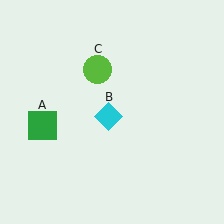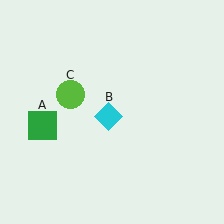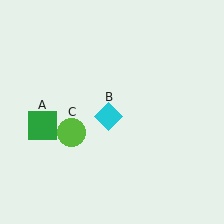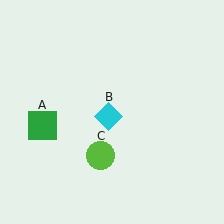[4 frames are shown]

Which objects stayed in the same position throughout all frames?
Green square (object A) and cyan diamond (object B) remained stationary.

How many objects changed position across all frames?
1 object changed position: lime circle (object C).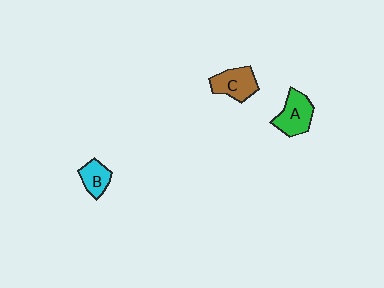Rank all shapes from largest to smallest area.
From largest to smallest: A (green), C (brown), B (cyan).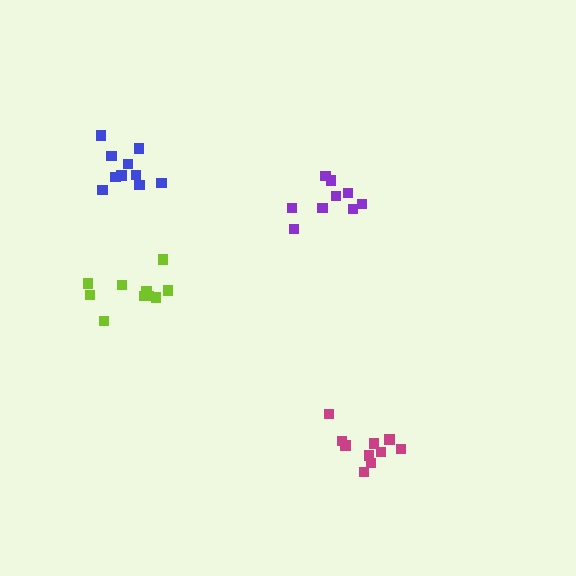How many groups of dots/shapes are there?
There are 4 groups.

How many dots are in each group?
Group 1: 10 dots, Group 2: 9 dots, Group 3: 11 dots, Group 4: 11 dots (41 total).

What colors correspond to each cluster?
The clusters are colored: magenta, purple, lime, blue.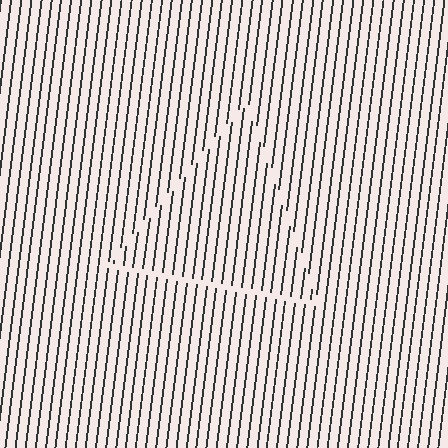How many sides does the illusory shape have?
3 sides — the line-ends trace a triangle.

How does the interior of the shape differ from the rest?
The interior of the shape contains the same grating, shifted by half a period — the contour is defined by the phase discontinuity where line-ends from the inner and outer gratings abut.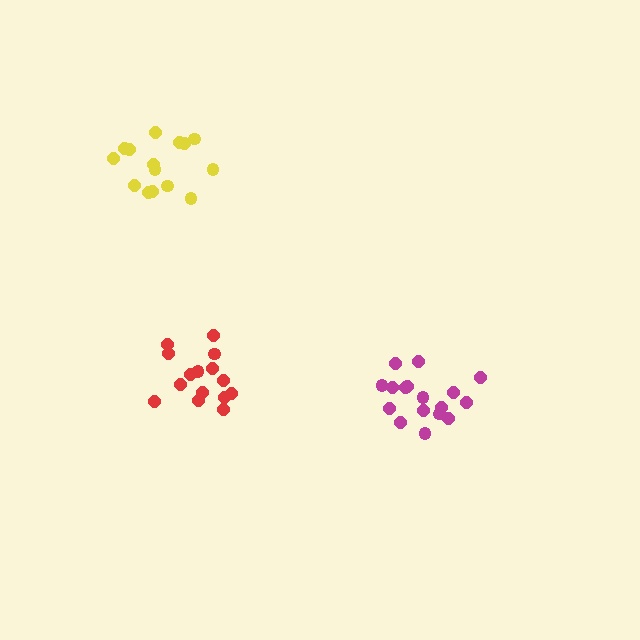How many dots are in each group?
Group 1: 17 dots, Group 2: 15 dots, Group 3: 15 dots (47 total).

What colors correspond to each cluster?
The clusters are colored: magenta, yellow, red.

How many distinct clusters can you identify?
There are 3 distinct clusters.